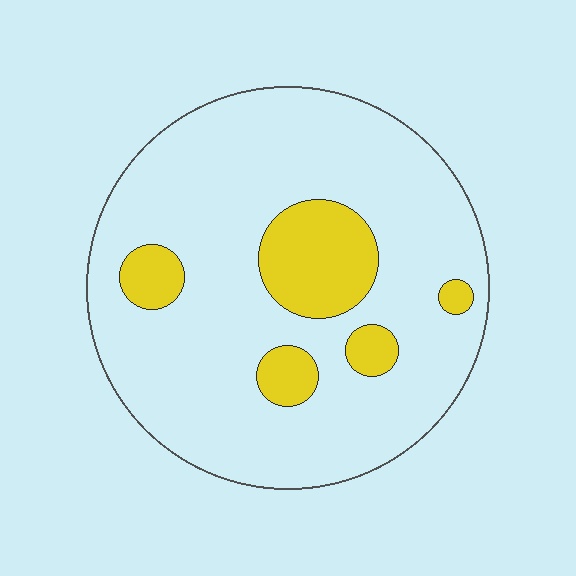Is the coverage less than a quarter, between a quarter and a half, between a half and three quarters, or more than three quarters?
Less than a quarter.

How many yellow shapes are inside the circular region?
5.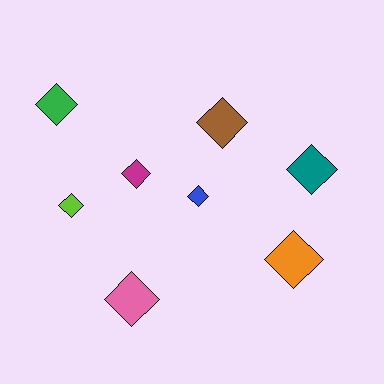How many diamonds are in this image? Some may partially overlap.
There are 8 diamonds.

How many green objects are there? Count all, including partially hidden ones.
There is 1 green object.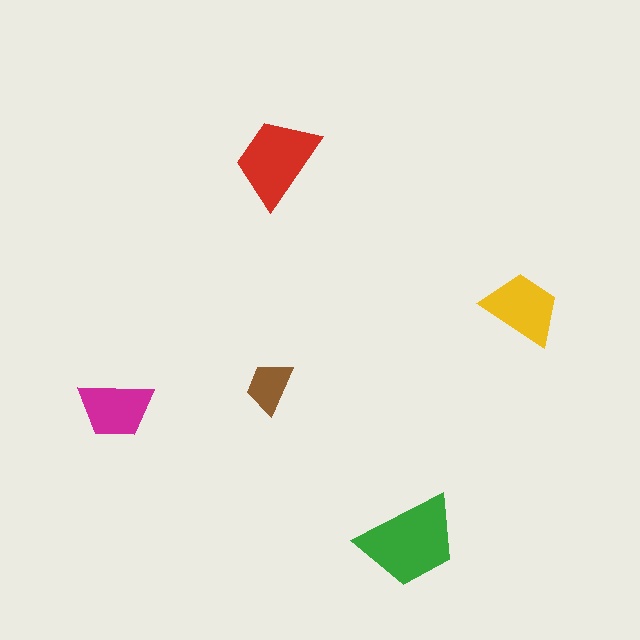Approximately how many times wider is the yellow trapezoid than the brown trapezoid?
About 1.5 times wider.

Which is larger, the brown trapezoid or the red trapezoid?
The red one.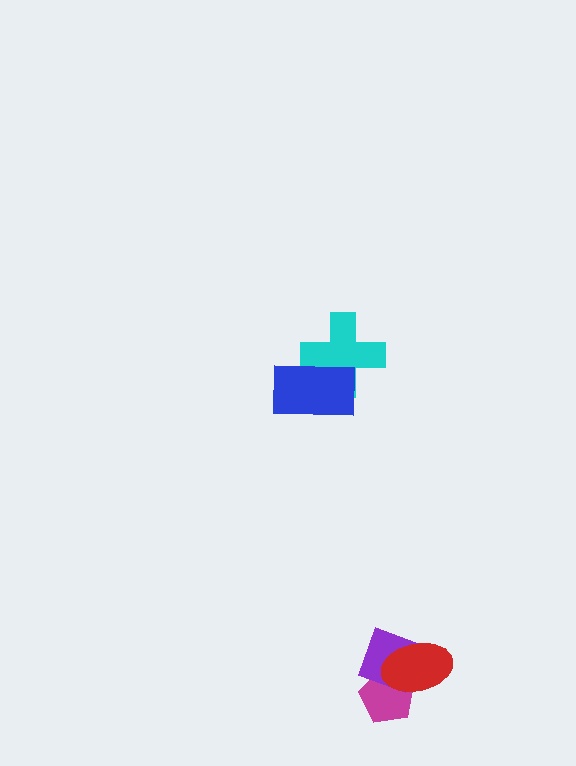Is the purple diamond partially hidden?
Yes, it is partially covered by another shape.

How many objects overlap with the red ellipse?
2 objects overlap with the red ellipse.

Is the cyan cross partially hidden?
Yes, it is partially covered by another shape.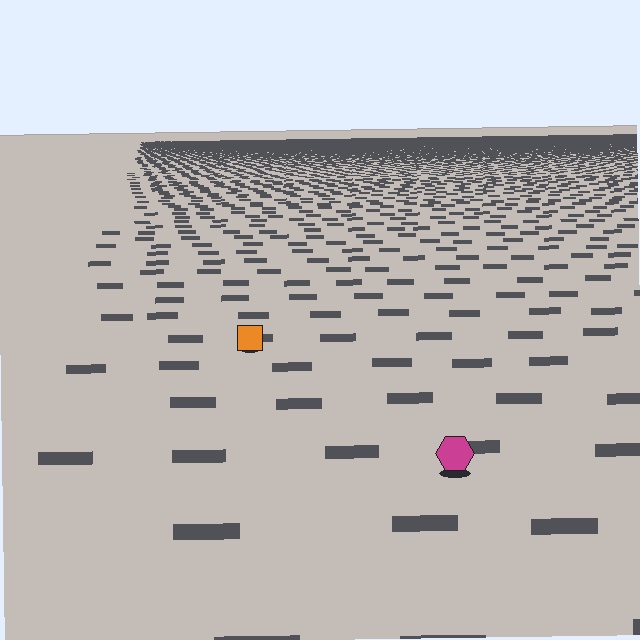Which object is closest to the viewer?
The magenta hexagon is closest. The texture marks near it are larger and more spread out.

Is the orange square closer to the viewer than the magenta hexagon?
No. The magenta hexagon is closer — you can tell from the texture gradient: the ground texture is coarser near it.